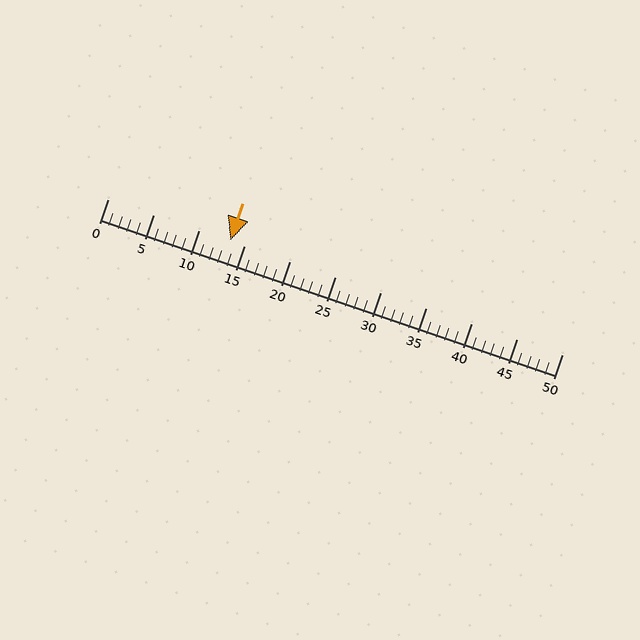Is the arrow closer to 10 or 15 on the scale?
The arrow is closer to 15.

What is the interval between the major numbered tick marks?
The major tick marks are spaced 5 units apart.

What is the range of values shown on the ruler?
The ruler shows values from 0 to 50.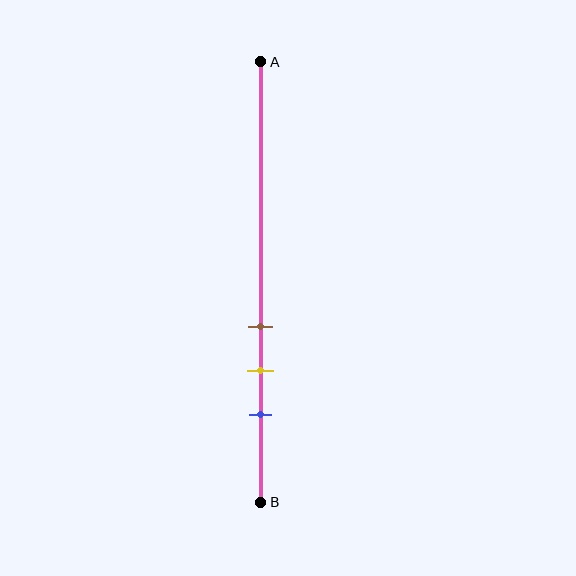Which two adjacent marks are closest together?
The brown and yellow marks are the closest adjacent pair.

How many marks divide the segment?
There are 3 marks dividing the segment.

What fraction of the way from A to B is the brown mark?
The brown mark is approximately 60% (0.6) of the way from A to B.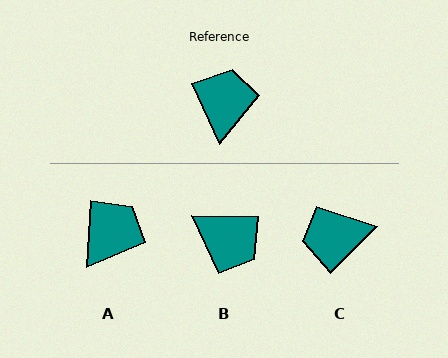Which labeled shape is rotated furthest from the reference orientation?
B, about 116 degrees away.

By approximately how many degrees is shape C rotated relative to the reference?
Approximately 111 degrees counter-clockwise.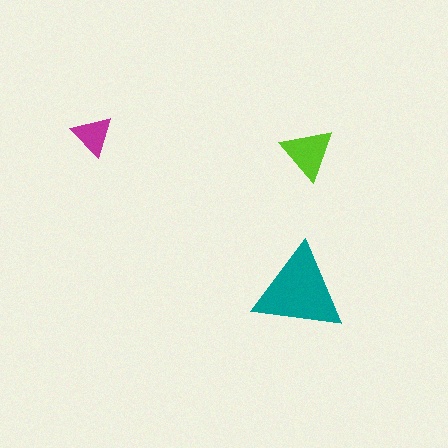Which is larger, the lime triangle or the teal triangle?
The teal one.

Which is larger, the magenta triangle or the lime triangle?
The lime one.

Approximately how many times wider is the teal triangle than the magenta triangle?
About 2 times wider.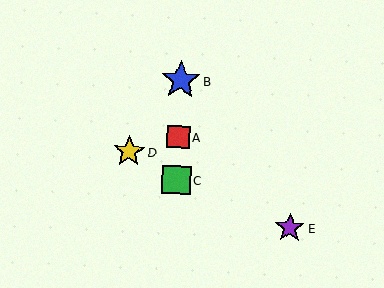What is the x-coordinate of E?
Object E is at x≈290.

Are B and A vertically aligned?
Yes, both are at x≈181.